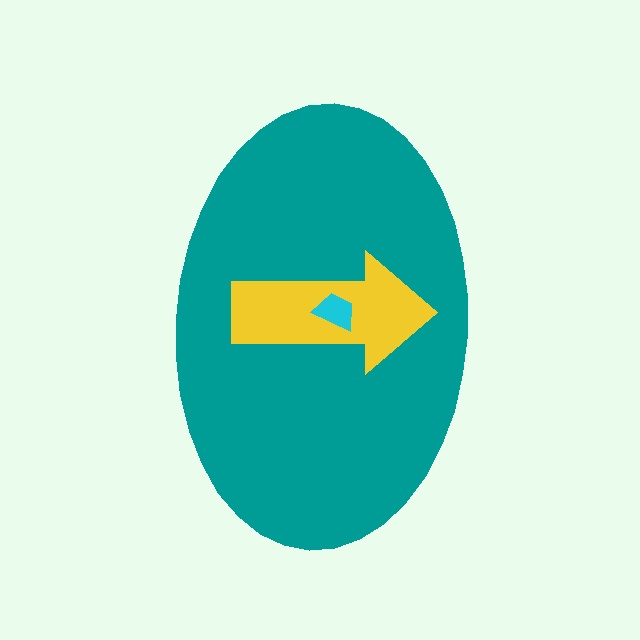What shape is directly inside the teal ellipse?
The yellow arrow.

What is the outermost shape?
The teal ellipse.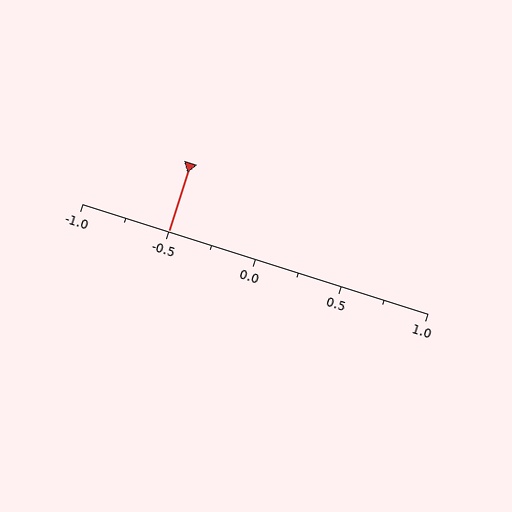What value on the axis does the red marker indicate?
The marker indicates approximately -0.5.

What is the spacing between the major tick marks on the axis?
The major ticks are spaced 0.5 apart.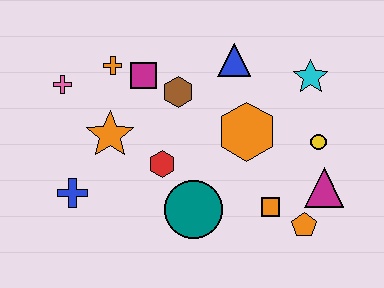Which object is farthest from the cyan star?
The blue cross is farthest from the cyan star.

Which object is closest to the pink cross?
The orange cross is closest to the pink cross.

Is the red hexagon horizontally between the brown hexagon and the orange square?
No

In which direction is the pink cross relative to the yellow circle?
The pink cross is to the left of the yellow circle.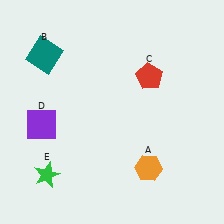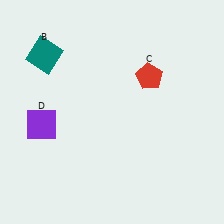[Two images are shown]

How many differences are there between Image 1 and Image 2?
There are 2 differences between the two images.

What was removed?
The green star (E), the orange hexagon (A) were removed in Image 2.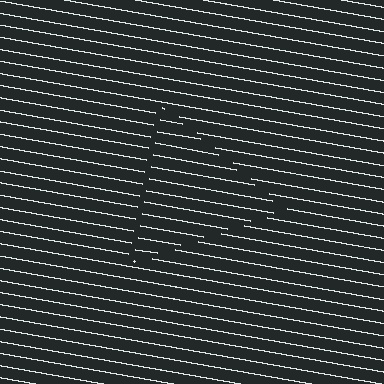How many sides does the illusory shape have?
3 sides — the line-ends trace a triangle.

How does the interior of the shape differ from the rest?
The interior of the shape contains the same grating, shifted by half a period — the contour is defined by the phase discontinuity where line-ends from the inner and outer gratings abut.